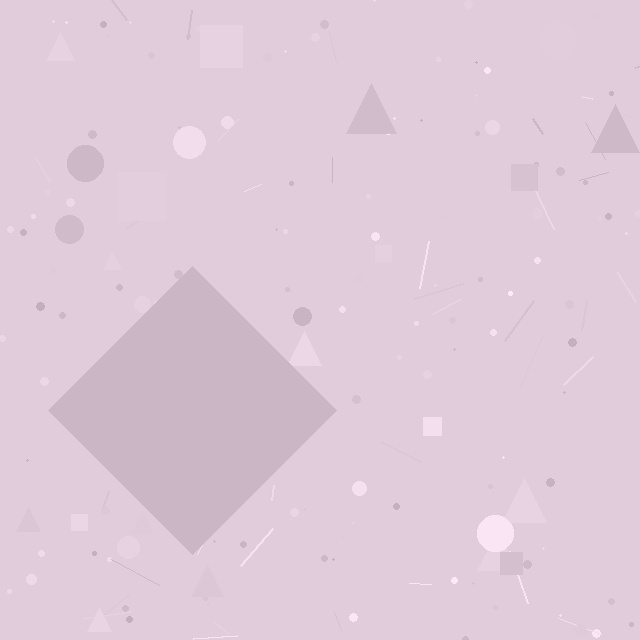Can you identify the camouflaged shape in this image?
The camouflaged shape is a diamond.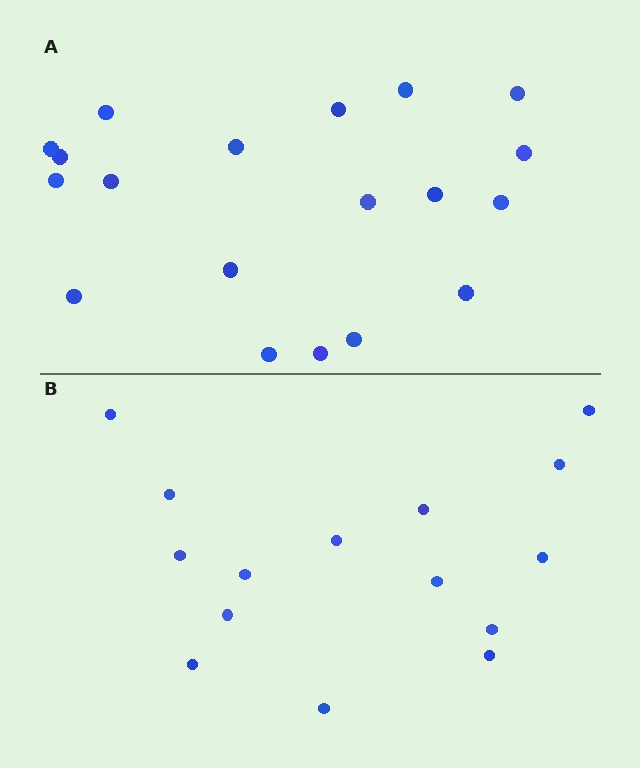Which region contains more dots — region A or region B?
Region A (the top region) has more dots.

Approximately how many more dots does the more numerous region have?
Region A has about 4 more dots than region B.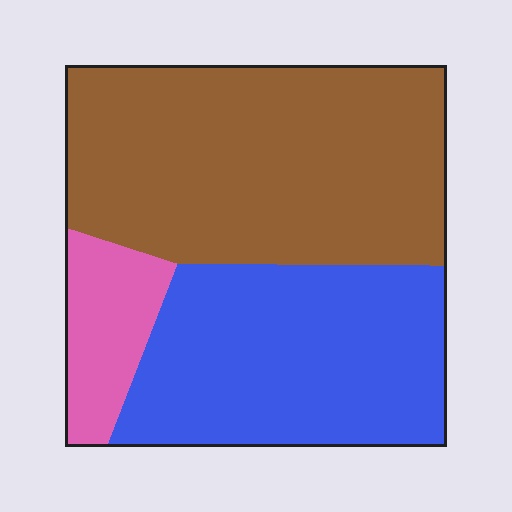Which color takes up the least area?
Pink, at roughly 10%.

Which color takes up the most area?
Brown, at roughly 50%.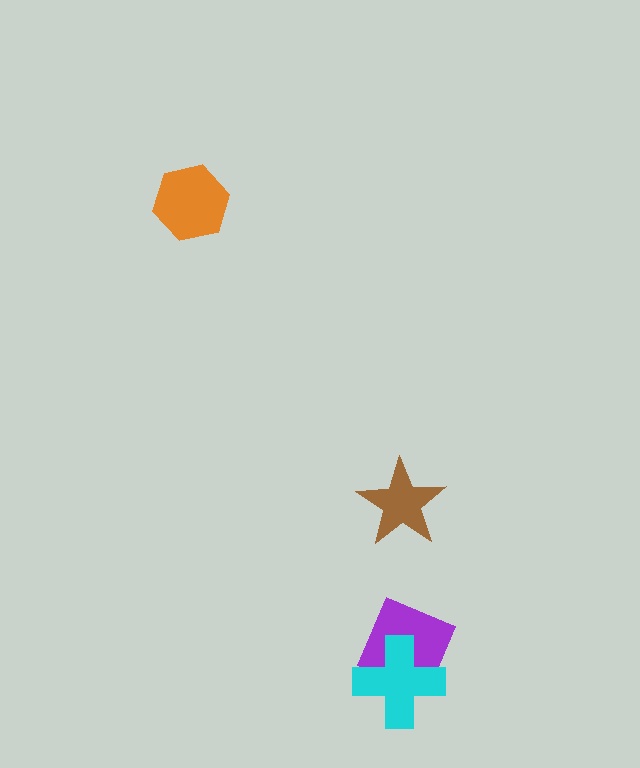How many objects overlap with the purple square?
1 object overlaps with the purple square.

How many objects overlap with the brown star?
0 objects overlap with the brown star.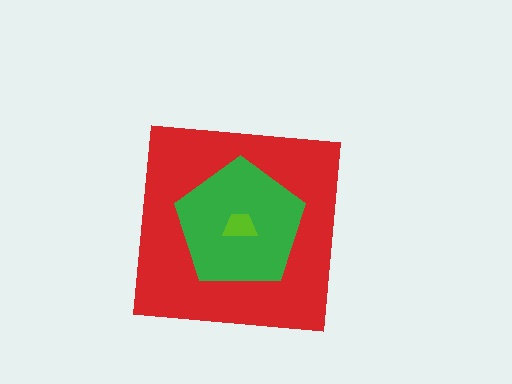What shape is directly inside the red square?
The green pentagon.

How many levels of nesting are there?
3.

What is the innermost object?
The lime trapezoid.